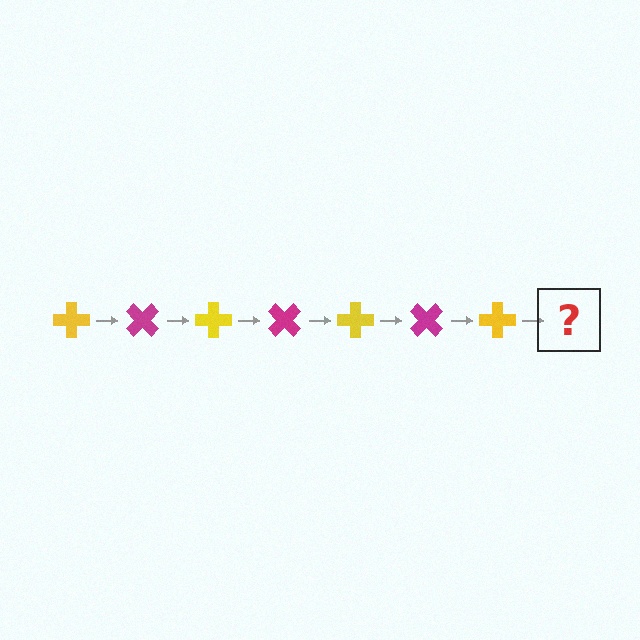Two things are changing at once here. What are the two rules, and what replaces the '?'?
The two rules are that it rotates 45 degrees each step and the color cycles through yellow and magenta. The '?' should be a magenta cross, rotated 315 degrees from the start.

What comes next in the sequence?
The next element should be a magenta cross, rotated 315 degrees from the start.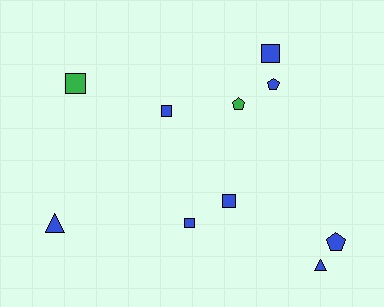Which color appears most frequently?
Blue, with 8 objects.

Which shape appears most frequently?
Square, with 5 objects.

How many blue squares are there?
There are 4 blue squares.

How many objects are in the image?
There are 10 objects.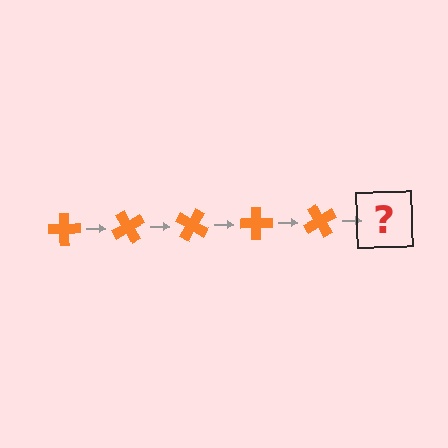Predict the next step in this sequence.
The next step is an orange cross rotated 300 degrees.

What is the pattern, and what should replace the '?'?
The pattern is that the cross rotates 60 degrees each step. The '?' should be an orange cross rotated 300 degrees.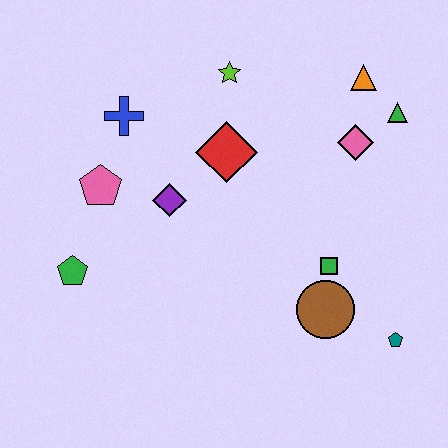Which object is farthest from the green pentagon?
The green triangle is farthest from the green pentagon.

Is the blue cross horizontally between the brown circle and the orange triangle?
No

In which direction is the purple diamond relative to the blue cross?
The purple diamond is below the blue cross.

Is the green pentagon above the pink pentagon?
No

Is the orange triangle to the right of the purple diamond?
Yes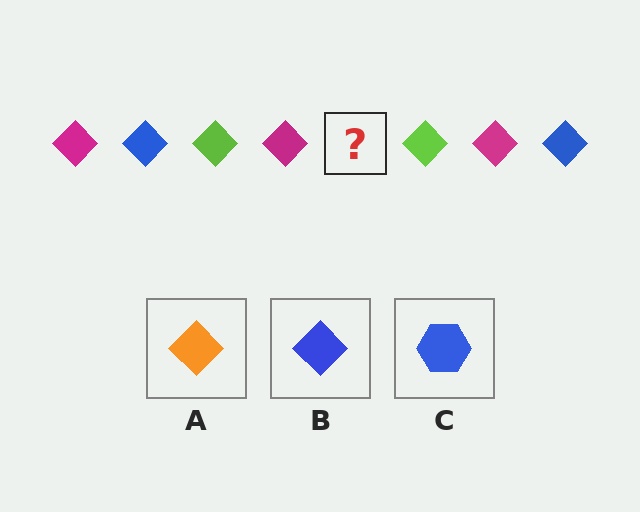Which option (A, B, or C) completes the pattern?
B.